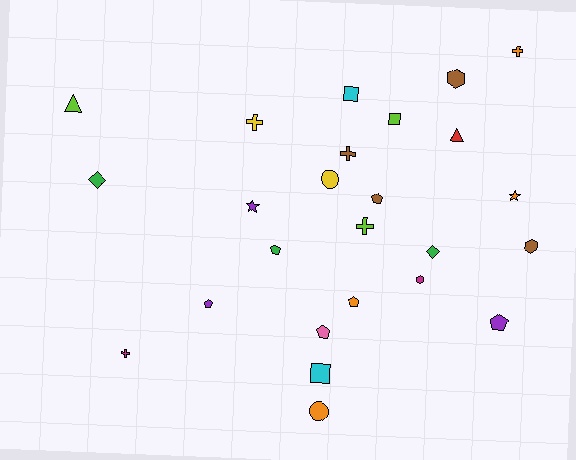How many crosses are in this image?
There are 5 crosses.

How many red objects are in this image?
There is 1 red object.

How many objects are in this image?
There are 25 objects.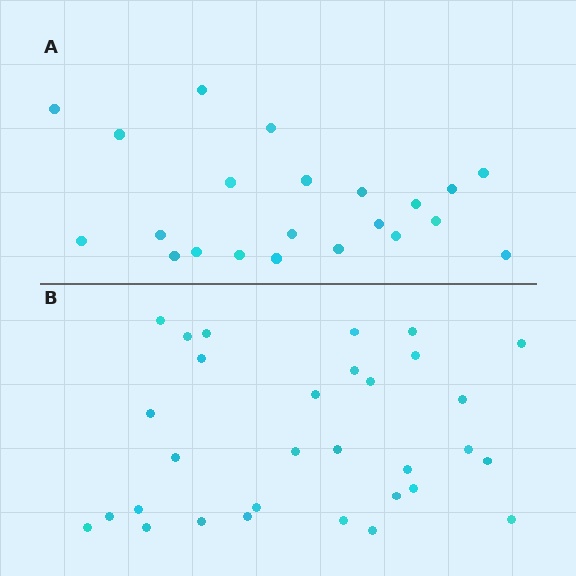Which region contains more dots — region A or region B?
Region B (the bottom region) has more dots.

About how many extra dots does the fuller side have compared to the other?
Region B has roughly 8 or so more dots than region A.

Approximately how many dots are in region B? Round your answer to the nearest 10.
About 30 dots. (The exact count is 31, which rounds to 30.)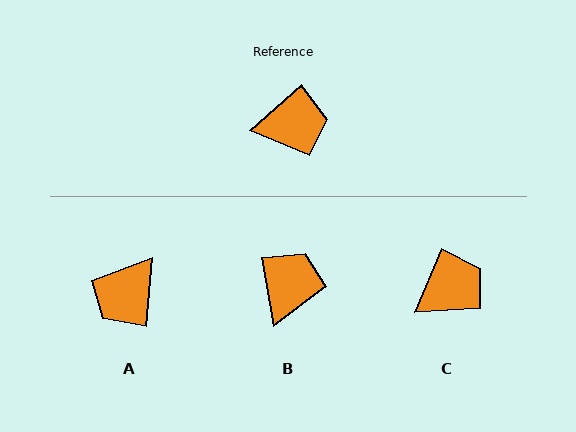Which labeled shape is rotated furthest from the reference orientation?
A, about 137 degrees away.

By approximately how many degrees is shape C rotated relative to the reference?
Approximately 26 degrees counter-clockwise.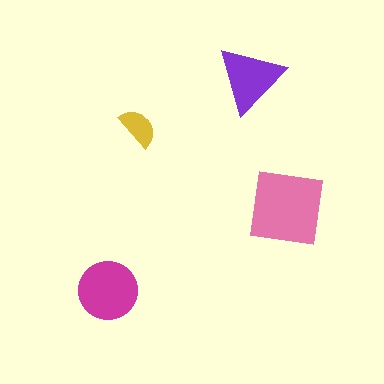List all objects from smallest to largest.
The yellow semicircle, the purple triangle, the magenta circle, the pink square.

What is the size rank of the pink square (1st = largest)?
1st.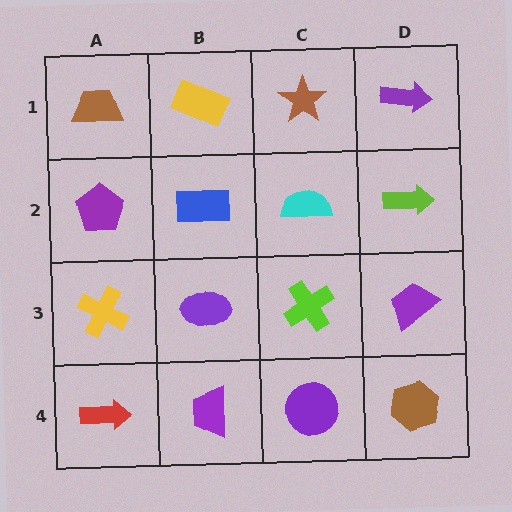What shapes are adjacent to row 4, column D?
A purple trapezoid (row 3, column D), a purple circle (row 4, column C).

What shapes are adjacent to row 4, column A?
A yellow cross (row 3, column A), a purple trapezoid (row 4, column B).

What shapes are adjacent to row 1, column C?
A cyan semicircle (row 2, column C), a yellow rectangle (row 1, column B), a purple arrow (row 1, column D).